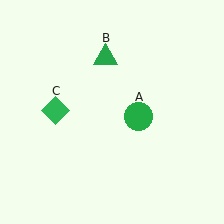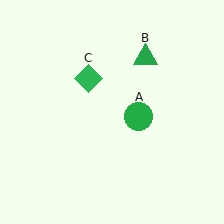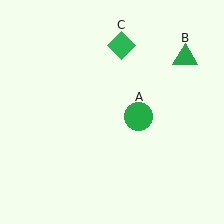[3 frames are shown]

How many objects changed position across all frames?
2 objects changed position: green triangle (object B), green diamond (object C).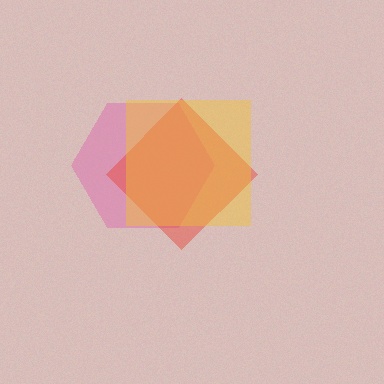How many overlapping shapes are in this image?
There are 3 overlapping shapes in the image.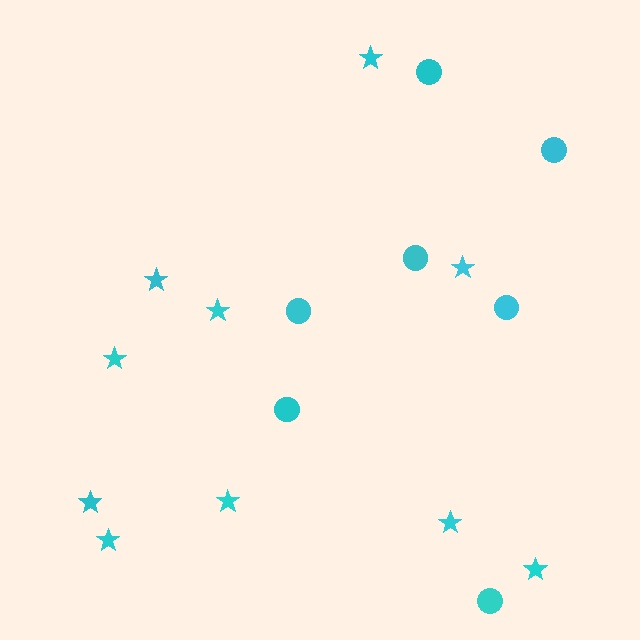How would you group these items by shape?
There are 2 groups: one group of circles (7) and one group of stars (10).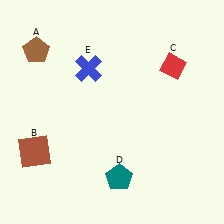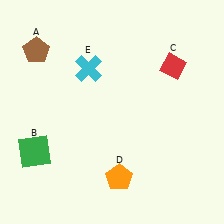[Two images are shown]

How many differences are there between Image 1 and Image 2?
There are 3 differences between the two images.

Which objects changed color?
B changed from brown to green. D changed from teal to orange. E changed from blue to cyan.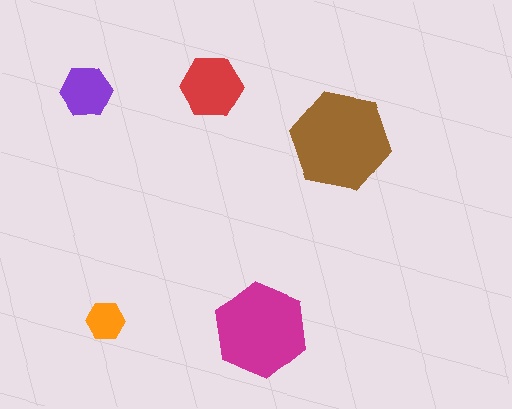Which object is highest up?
The red hexagon is topmost.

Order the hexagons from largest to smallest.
the brown one, the magenta one, the red one, the purple one, the orange one.